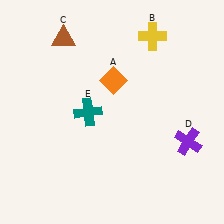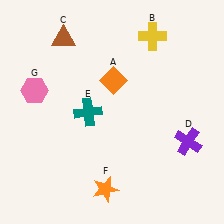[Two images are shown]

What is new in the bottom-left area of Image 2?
An orange star (F) was added in the bottom-left area of Image 2.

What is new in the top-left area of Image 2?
A pink hexagon (G) was added in the top-left area of Image 2.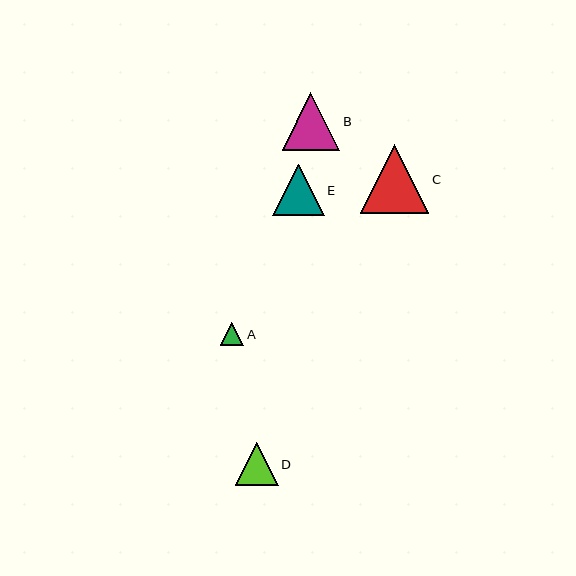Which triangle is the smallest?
Triangle A is the smallest with a size of approximately 23 pixels.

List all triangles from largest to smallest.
From largest to smallest: C, B, E, D, A.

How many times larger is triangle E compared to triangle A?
Triangle E is approximately 2.2 times the size of triangle A.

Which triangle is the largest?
Triangle C is the largest with a size of approximately 68 pixels.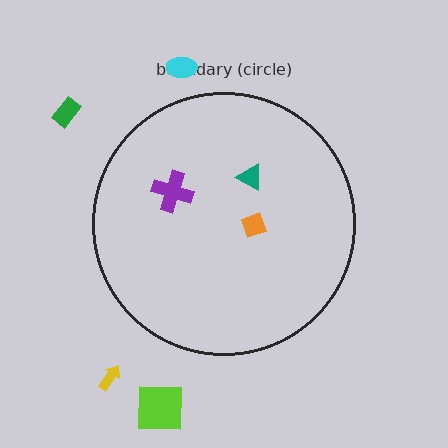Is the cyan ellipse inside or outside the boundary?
Outside.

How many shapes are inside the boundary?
3 inside, 4 outside.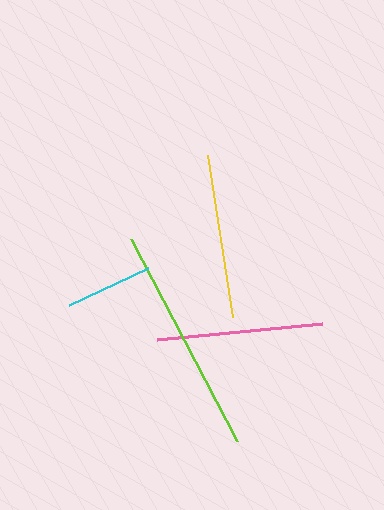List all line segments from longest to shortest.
From longest to shortest: lime, pink, yellow, cyan.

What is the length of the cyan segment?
The cyan segment is approximately 88 pixels long.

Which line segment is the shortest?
The cyan line is the shortest at approximately 88 pixels.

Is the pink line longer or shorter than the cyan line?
The pink line is longer than the cyan line.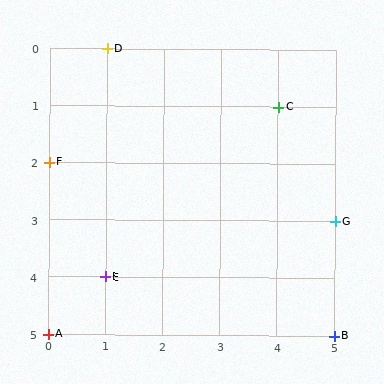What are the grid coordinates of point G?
Point G is at grid coordinates (5, 3).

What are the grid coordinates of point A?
Point A is at grid coordinates (0, 5).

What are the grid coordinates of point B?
Point B is at grid coordinates (5, 5).